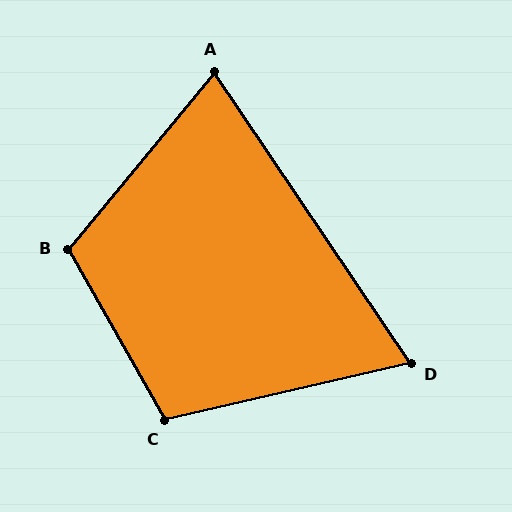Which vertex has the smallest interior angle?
D, at approximately 69 degrees.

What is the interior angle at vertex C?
Approximately 106 degrees (obtuse).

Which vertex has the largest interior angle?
B, at approximately 111 degrees.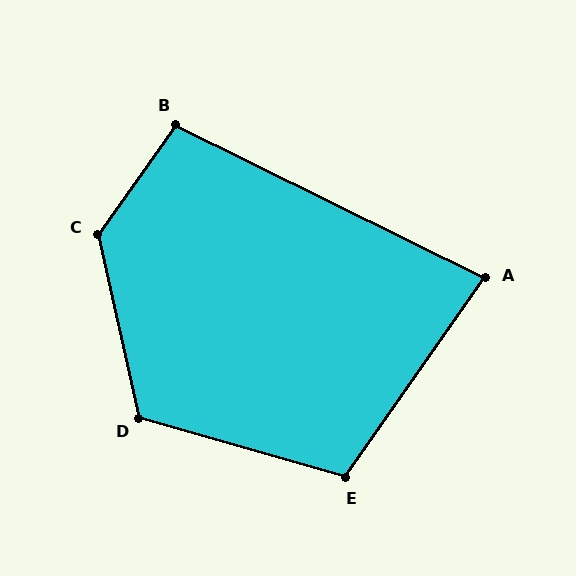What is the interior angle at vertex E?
Approximately 109 degrees (obtuse).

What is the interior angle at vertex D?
Approximately 119 degrees (obtuse).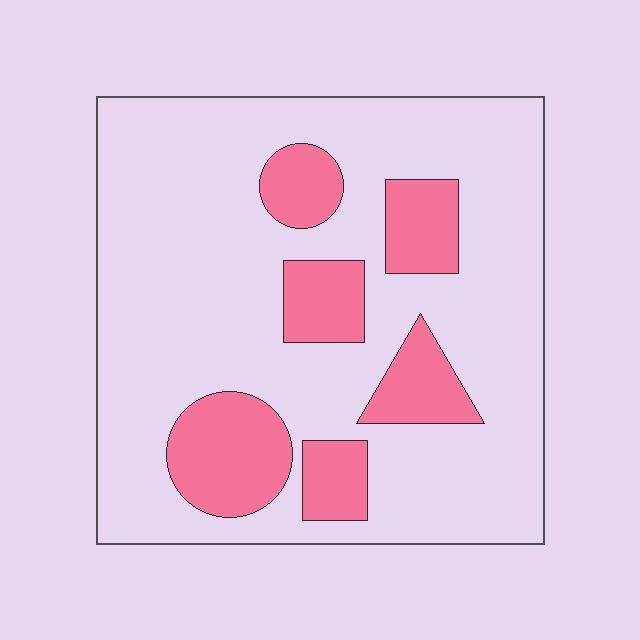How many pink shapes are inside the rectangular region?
6.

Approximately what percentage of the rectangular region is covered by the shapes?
Approximately 20%.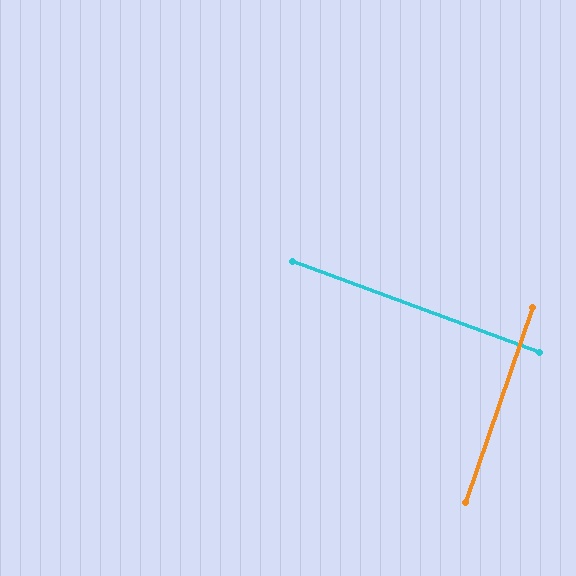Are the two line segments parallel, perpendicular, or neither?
Perpendicular — they meet at approximately 89°.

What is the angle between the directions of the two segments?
Approximately 89 degrees.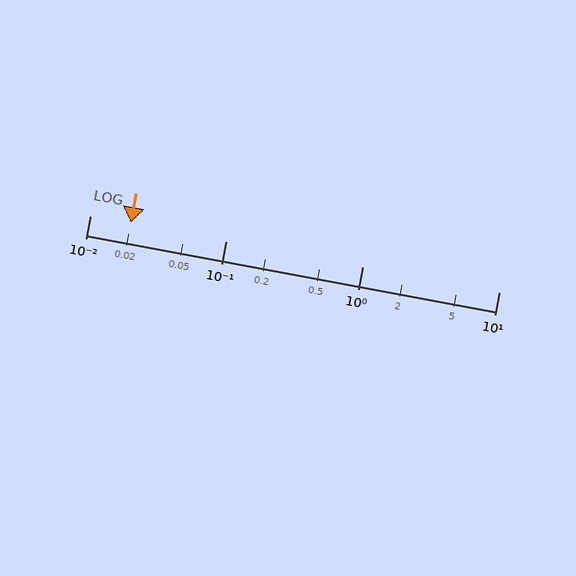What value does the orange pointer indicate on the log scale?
The pointer indicates approximately 0.02.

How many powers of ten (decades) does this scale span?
The scale spans 3 decades, from 0.01 to 10.